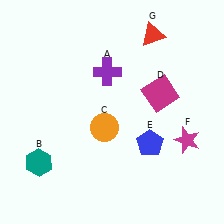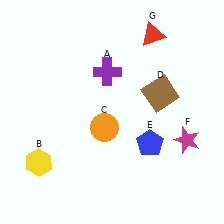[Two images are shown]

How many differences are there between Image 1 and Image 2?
There are 2 differences between the two images.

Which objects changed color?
B changed from teal to yellow. D changed from magenta to brown.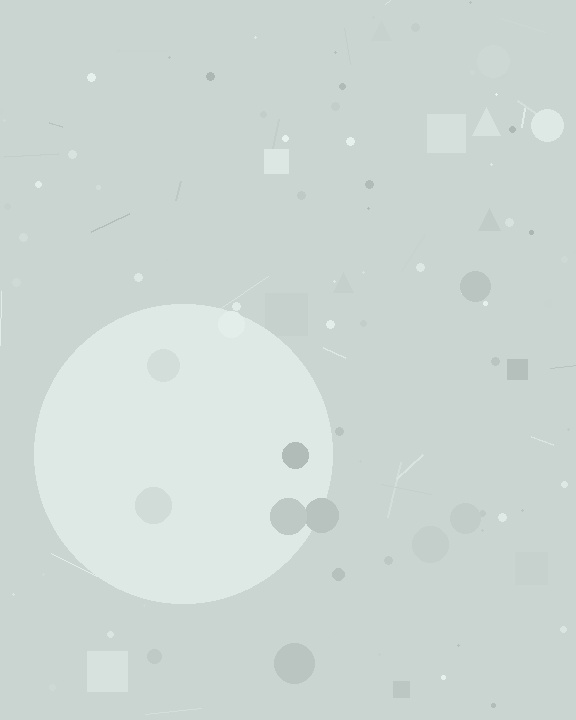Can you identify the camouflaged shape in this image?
The camouflaged shape is a circle.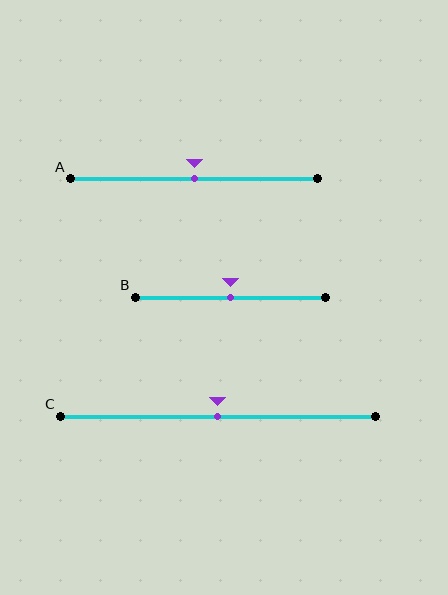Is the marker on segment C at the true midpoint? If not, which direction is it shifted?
Yes, the marker on segment C is at the true midpoint.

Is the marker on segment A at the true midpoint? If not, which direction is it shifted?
Yes, the marker on segment A is at the true midpoint.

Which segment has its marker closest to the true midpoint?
Segment A has its marker closest to the true midpoint.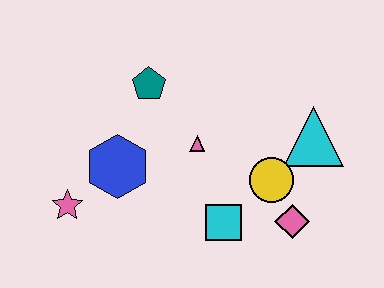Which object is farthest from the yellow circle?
The pink star is farthest from the yellow circle.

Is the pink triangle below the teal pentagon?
Yes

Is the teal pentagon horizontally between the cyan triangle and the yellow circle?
No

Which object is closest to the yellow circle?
The pink diamond is closest to the yellow circle.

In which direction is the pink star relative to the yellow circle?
The pink star is to the left of the yellow circle.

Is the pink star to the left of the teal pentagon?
Yes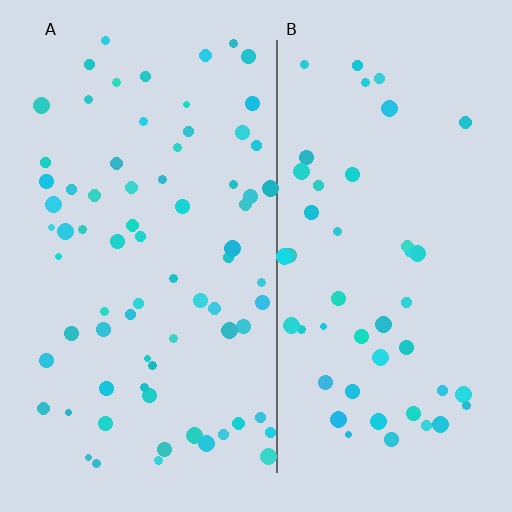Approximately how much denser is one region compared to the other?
Approximately 1.5× — region A over region B.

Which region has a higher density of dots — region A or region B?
A (the left).